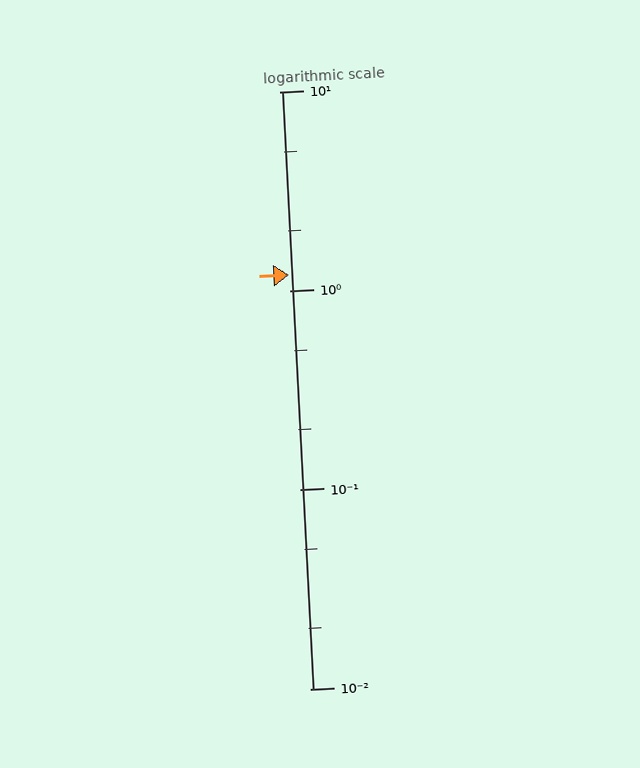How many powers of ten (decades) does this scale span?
The scale spans 3 decades, from 0.01 to 10.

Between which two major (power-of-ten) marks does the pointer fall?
The pointer is between 1 and 10.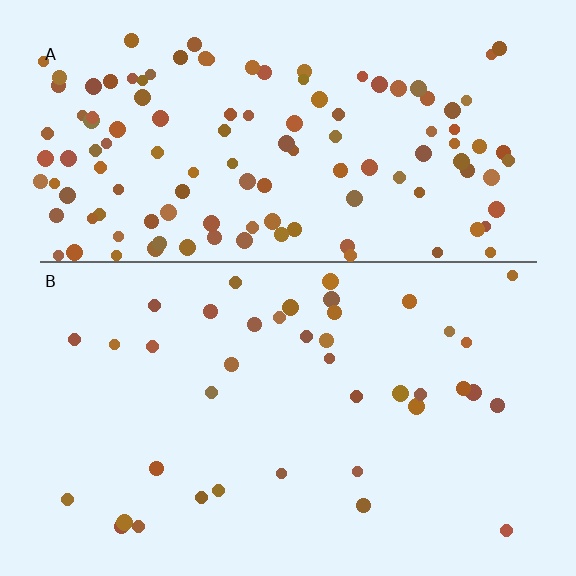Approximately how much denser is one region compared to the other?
Approximately 3.2× — region A over region B.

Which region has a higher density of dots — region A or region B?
A (the top).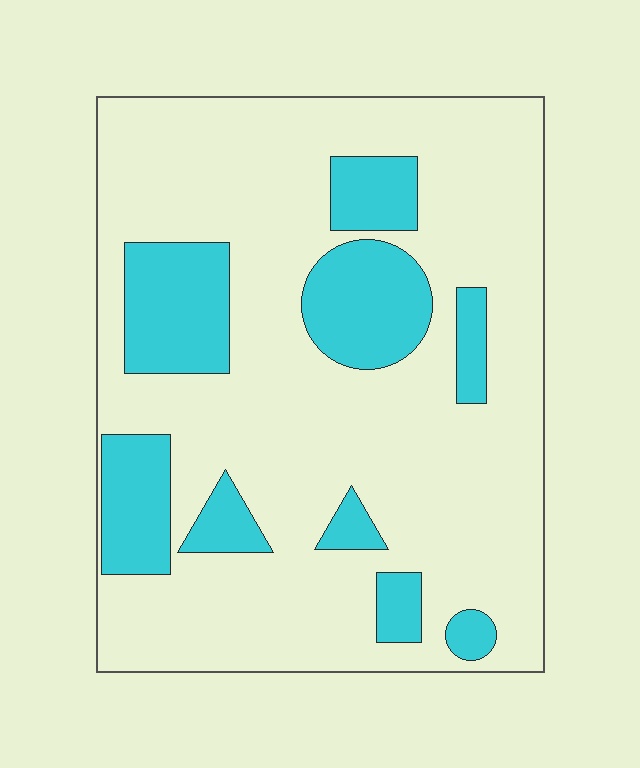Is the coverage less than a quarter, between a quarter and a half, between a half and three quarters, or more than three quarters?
Less than a quarter.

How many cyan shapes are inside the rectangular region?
9.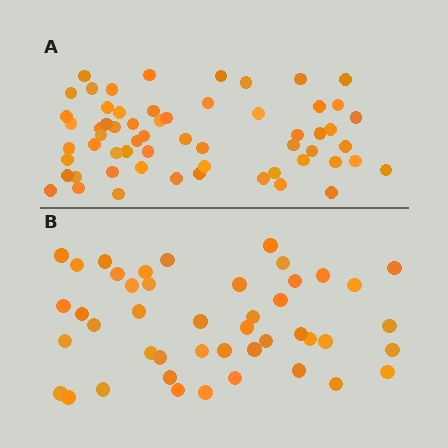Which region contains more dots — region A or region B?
Region A (the top region) has more dots.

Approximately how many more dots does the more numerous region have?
Region A has approximately 15 more dots than region B.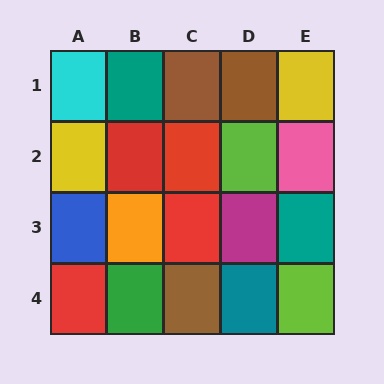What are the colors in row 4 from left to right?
Red, green, brown, teal, lime.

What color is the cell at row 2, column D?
Lime.